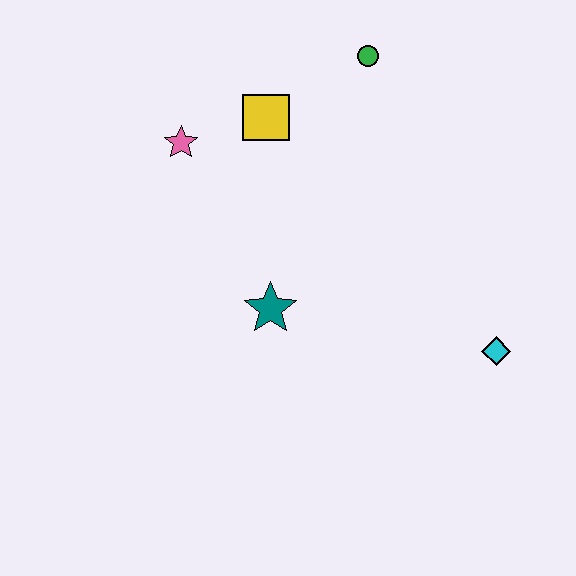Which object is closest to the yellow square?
The pink star is closest to the yellow square.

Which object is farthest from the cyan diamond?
The pink star is farthest from the cyan diamond.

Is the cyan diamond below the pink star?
Yes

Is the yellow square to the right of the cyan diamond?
No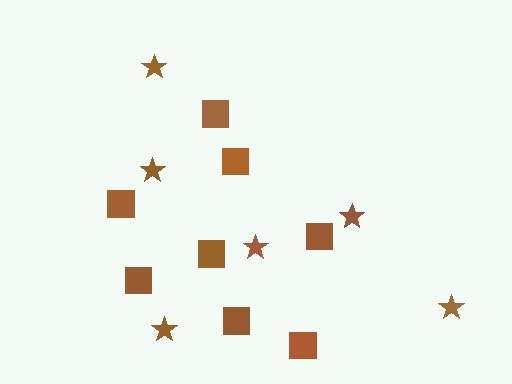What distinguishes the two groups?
There are 2 groups: one group of squares (8) and one group of stars (6).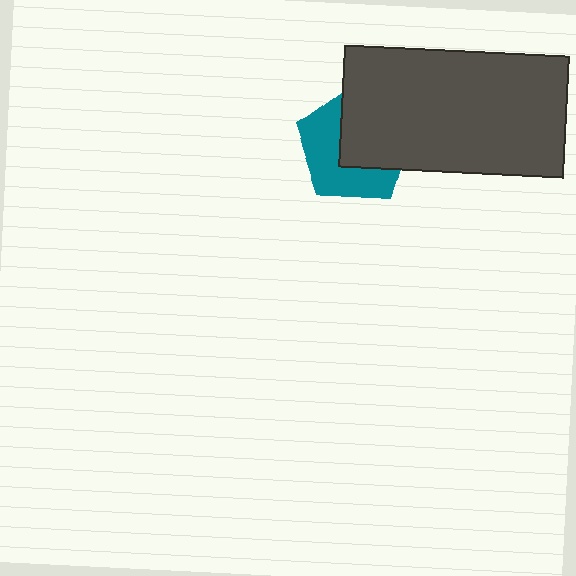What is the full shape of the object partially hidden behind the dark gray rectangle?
The partially hidden object is a teal pentagon.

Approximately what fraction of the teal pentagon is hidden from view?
Roughly 52% of the teal pentagon is hidden behind the dark gray rectangle.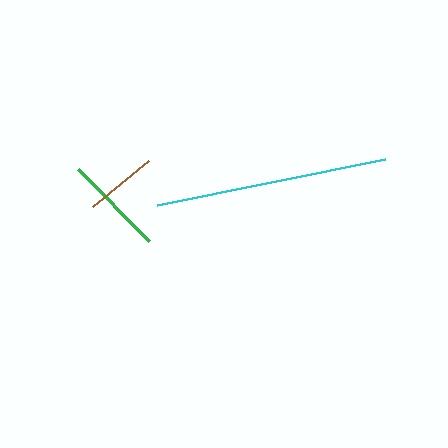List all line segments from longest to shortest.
From longest to shortest: cyan, green, brown.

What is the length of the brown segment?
The brown segment is approximately 72 pixels long.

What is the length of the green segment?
The green segment is approximately 102 pixels long.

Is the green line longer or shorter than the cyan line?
The cyan line is longer than the green line.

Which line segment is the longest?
The cyan line is the longest at approximately 233 pixels.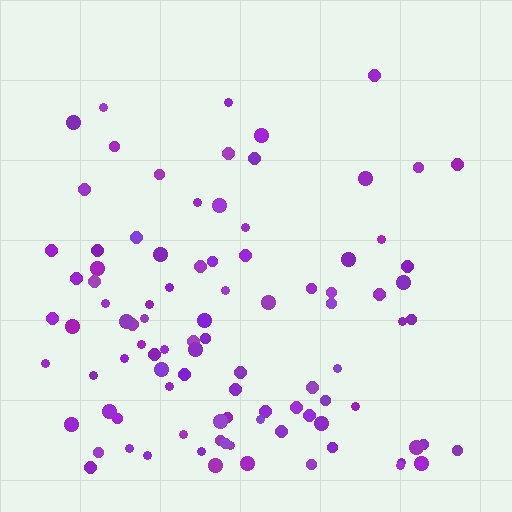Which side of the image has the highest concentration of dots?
The bottom.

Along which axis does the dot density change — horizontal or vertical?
Vertical.